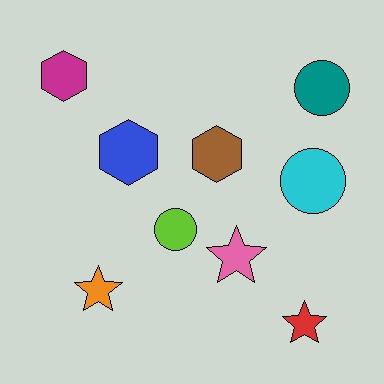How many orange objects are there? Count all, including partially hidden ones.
There is 1 orange object.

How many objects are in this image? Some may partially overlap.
There are 9 objects.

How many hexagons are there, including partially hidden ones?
There are 3 hexagons.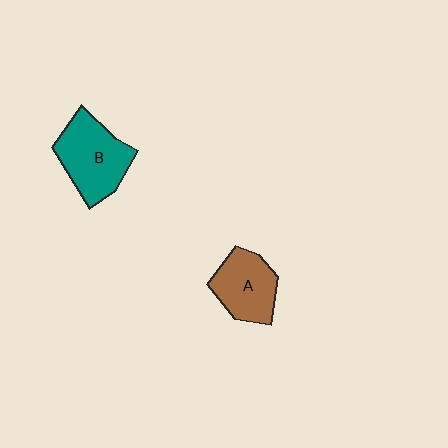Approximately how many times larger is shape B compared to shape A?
Approximately 1.2 times.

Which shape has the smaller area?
Shape A (brown).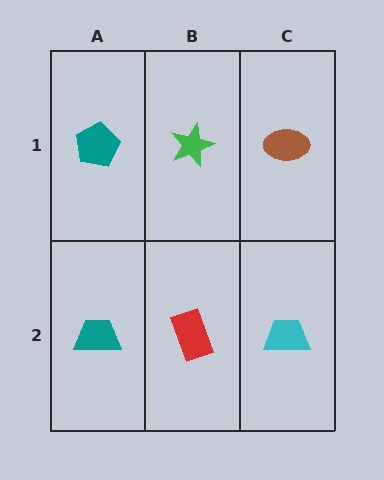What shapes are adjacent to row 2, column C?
A brown ellipse (row 1, column C), a red rectangle (row 2, column B).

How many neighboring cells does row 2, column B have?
3.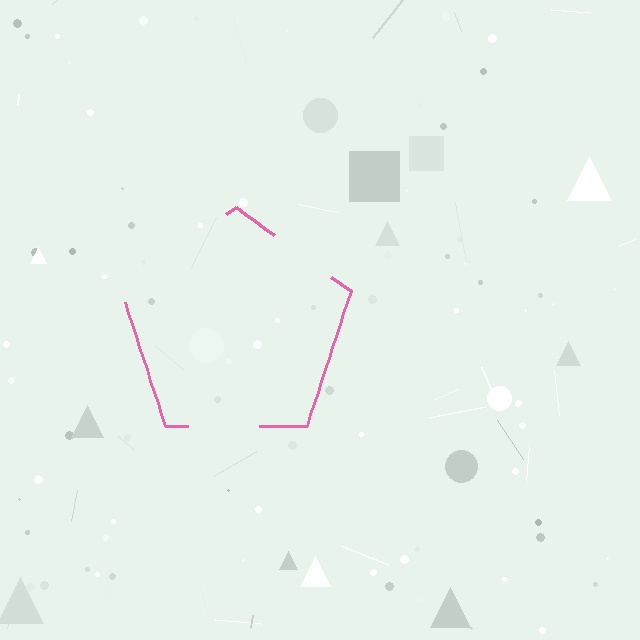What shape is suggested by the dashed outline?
The dashed outline suggests a pentagon.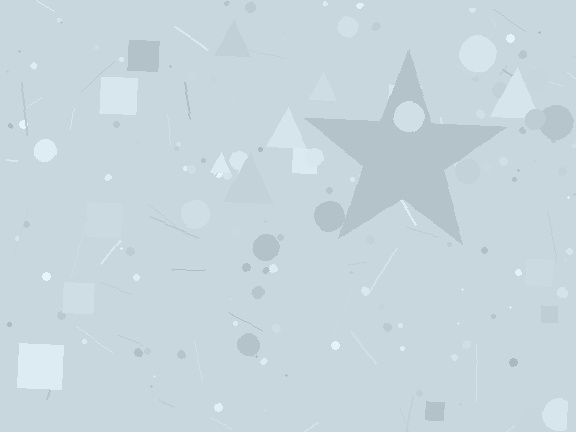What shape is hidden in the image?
A star is hidden in the image.